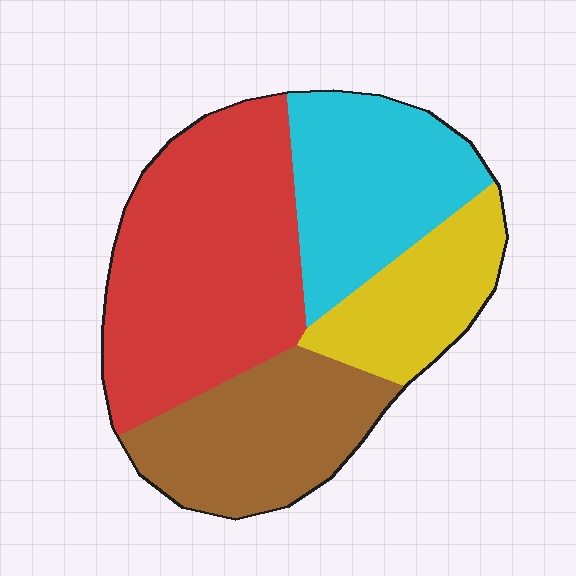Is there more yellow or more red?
Red.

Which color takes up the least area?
Yellow, at roughly 15%.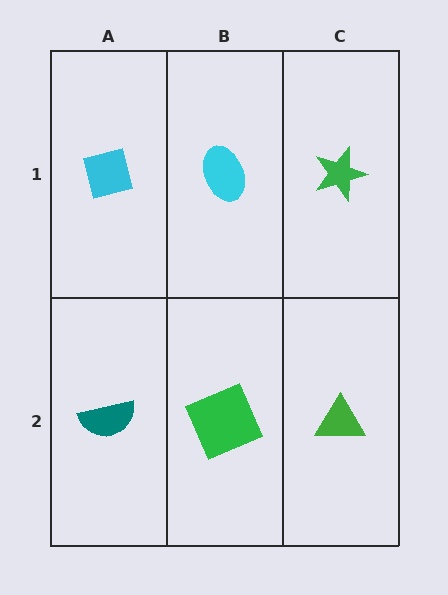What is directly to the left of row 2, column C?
A green square.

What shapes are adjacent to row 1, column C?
A green triangle (row 2, column C), a cyan ellipse (row 1, column B).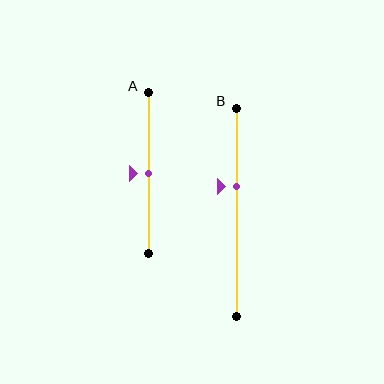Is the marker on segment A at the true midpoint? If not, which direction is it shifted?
Yes, the marker on segment A is at the true midpoint.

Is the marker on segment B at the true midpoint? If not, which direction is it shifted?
No, the marker on segment B is shifted upward by about 13% of the segment length.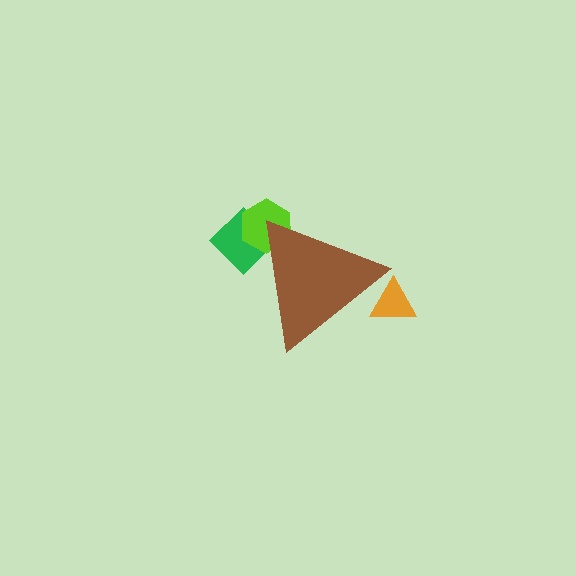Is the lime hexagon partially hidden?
Yes, the lime hexagon is partially hidden behind the brown triangle.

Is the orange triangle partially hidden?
Yes, the orange triangle is partially hidden behind the brown triangle.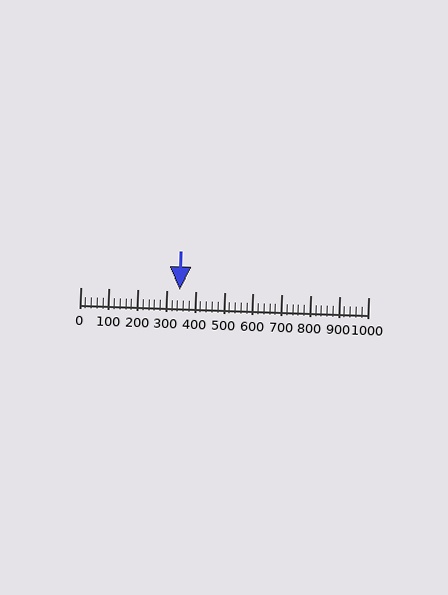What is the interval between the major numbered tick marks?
The major tick marks are spaced 100 units apart.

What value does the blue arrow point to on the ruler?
The blue arrow points to approximately 346.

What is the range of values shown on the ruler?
The ruler shows values from 0 to 1000.